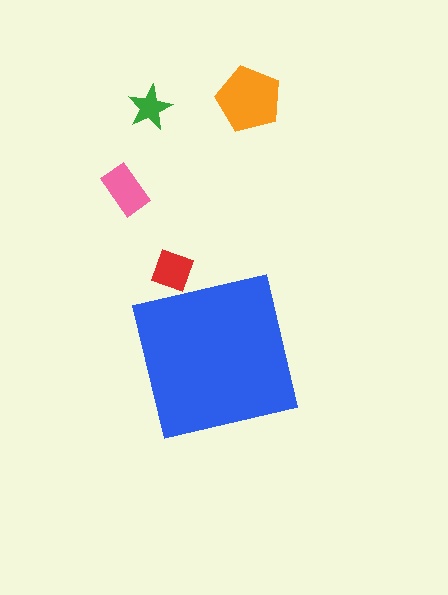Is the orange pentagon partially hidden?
No, the orange pentagon is fully visible.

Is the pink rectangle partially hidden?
No, the pink rectangle is fully visible.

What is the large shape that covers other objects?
A blue square.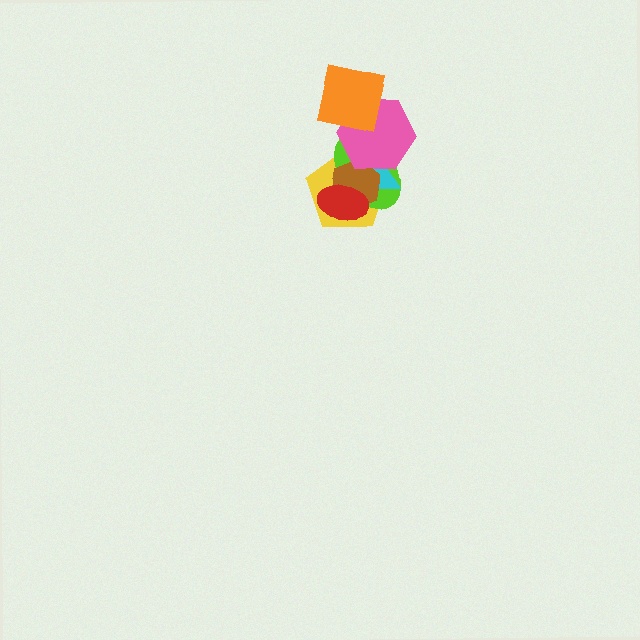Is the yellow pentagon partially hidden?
Yes, it is partially covered by another shape.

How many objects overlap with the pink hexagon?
5 objects overlap with the pink hexagon.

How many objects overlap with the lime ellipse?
6 objects overlap with the lime ellipse.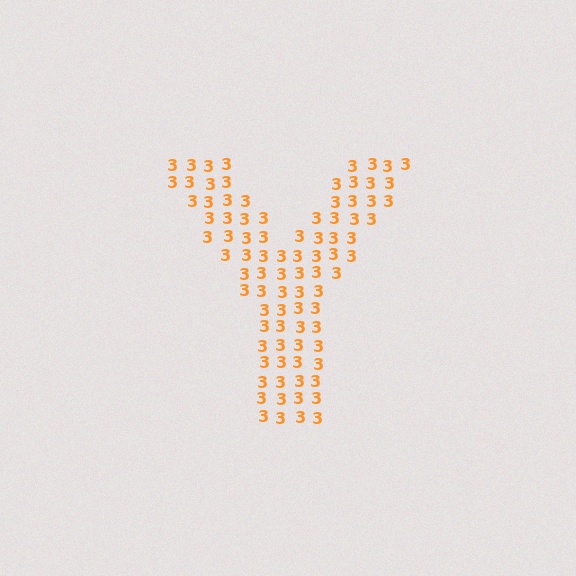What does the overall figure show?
The overall figure shows the letter Y.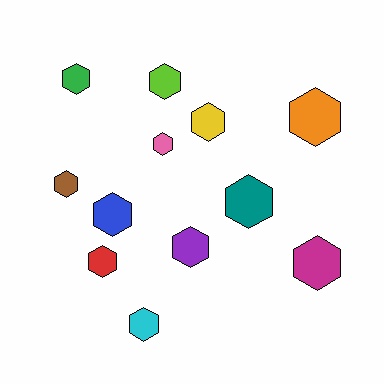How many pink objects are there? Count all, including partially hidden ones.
There is 1 pink object.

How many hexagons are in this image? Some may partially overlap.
There are 12 hexagons.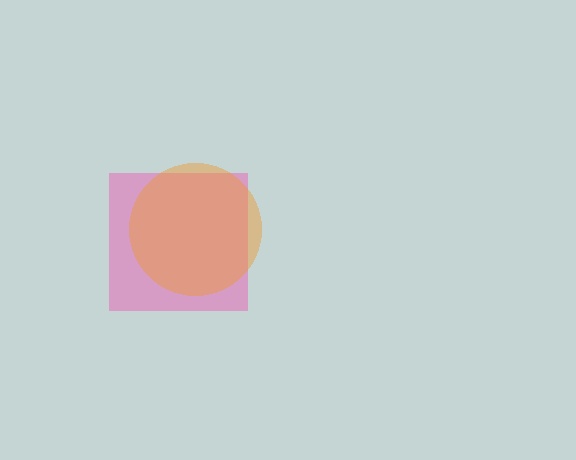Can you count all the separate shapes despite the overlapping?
Yes, there are 2 separate shapes.